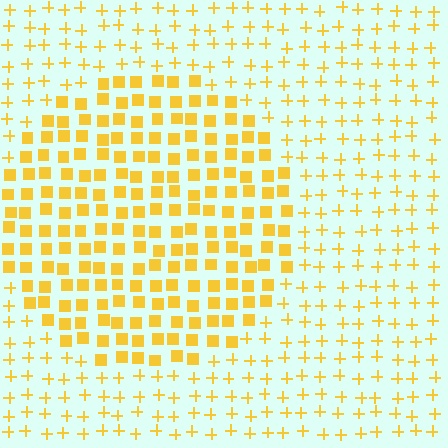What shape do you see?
I see a circle.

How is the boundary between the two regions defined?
The boundary is defined by a change in element shape: squares inside vs. plus signs outside. All elements share the same color and spacing.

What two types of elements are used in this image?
The image uses squares inside the circle region and plus signs outside it.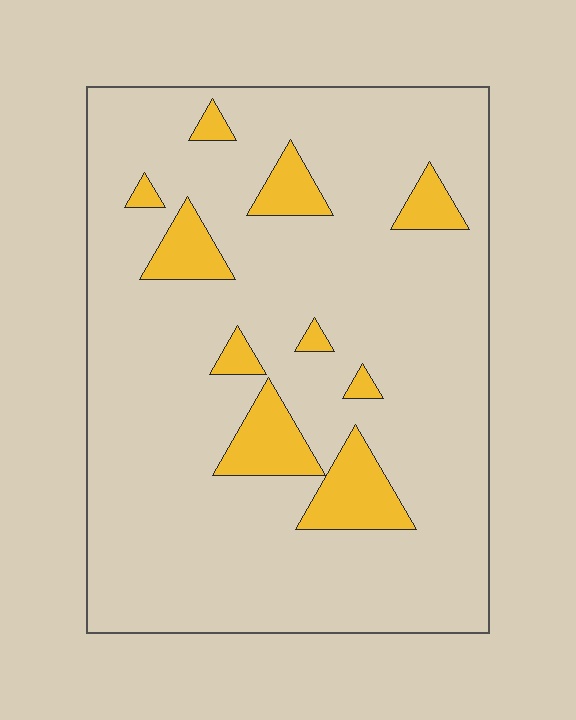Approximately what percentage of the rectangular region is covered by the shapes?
Approximately 10%.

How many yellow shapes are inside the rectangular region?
10.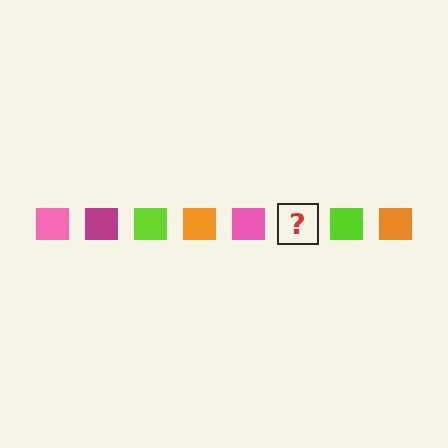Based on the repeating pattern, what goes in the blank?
The blank should be a magenta square.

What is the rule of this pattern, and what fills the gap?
The rule is that the pattern cycles through pink, magenta, lime, orange squares. The gap should be filled with a magenta square.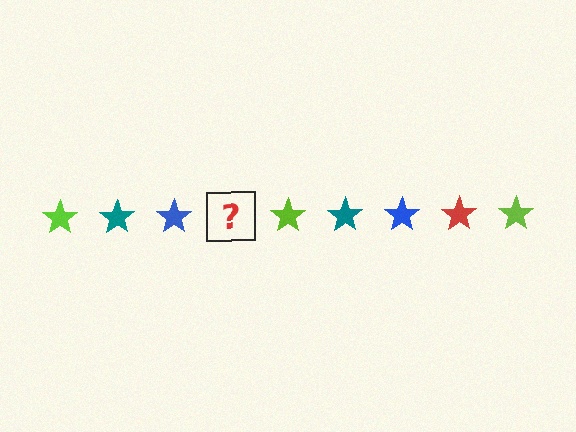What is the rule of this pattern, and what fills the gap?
The rule is that the pattern cycles through lime, teal, blue, red stars. The gap should be filled with a red star.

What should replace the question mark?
The question mark should be replaced with a red star.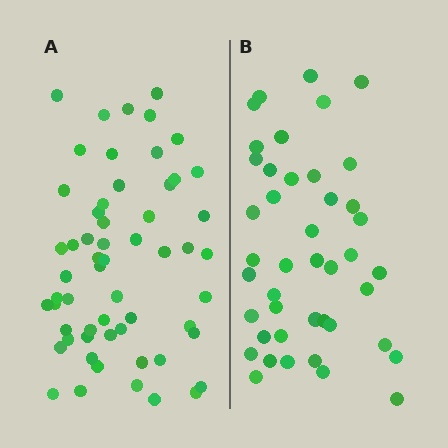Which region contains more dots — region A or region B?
Region A (the left region) has more dots.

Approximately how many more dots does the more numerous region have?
Region A has approximately 15 more dots than region B.